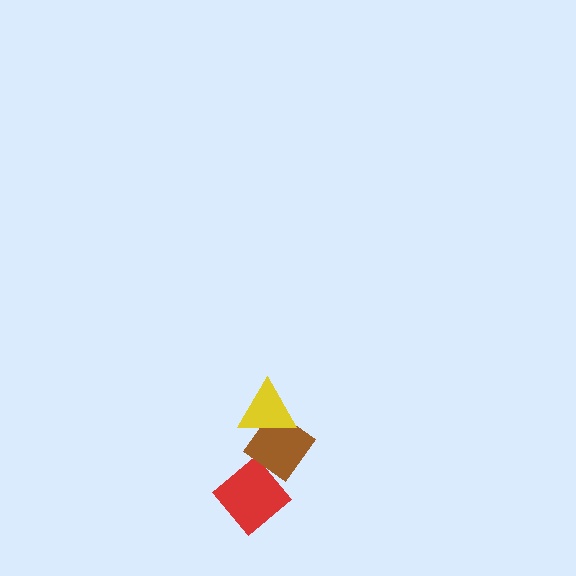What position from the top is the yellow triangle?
The yellow triangle is 1st from the top.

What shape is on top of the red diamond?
The brown diamond is on top of the red diamond.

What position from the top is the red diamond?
The red diamond is 3rd from the top.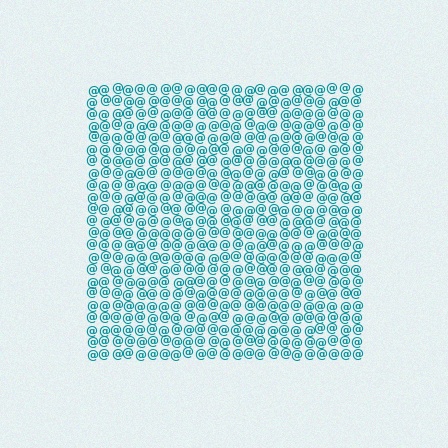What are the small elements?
The small elements are at signs.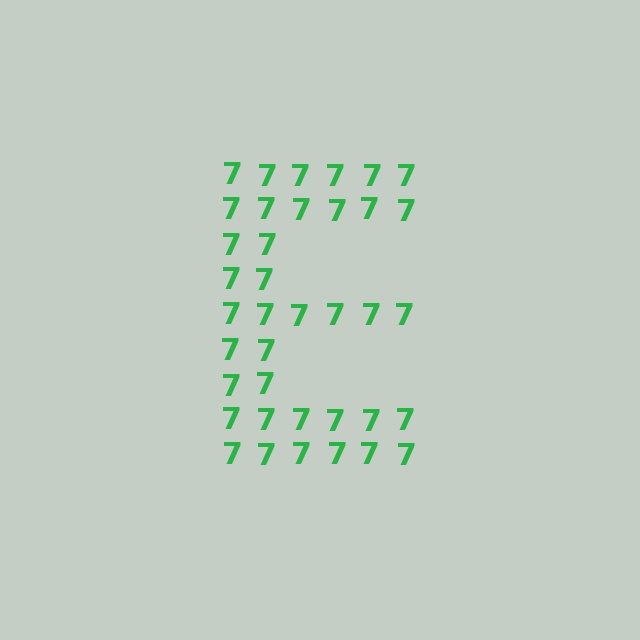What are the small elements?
The small elements are digit 7's.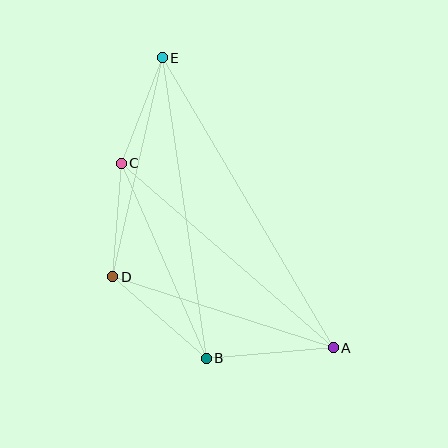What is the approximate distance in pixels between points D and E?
The distance between D and E is approximately 224 pixels.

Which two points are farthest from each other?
Points A and E are farthest from each other.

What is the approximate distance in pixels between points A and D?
The distance between A and D is approximately 232 pixels.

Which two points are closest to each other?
Points C and D are closest to each other.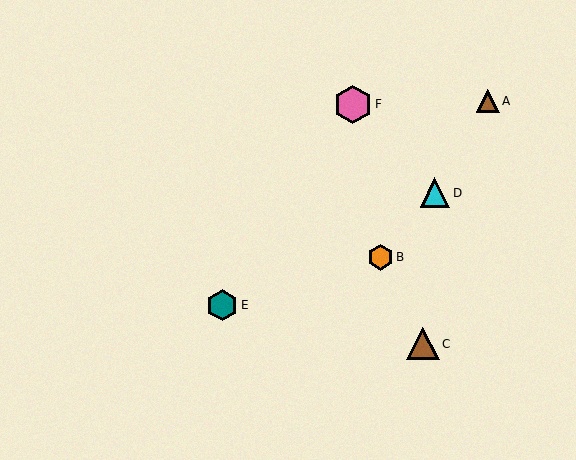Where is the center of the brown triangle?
The center of the brown triangle is at (488, 101).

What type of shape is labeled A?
Shape A is a brown triangle.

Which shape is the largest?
The pink hexagon (labeled F) is the largest.